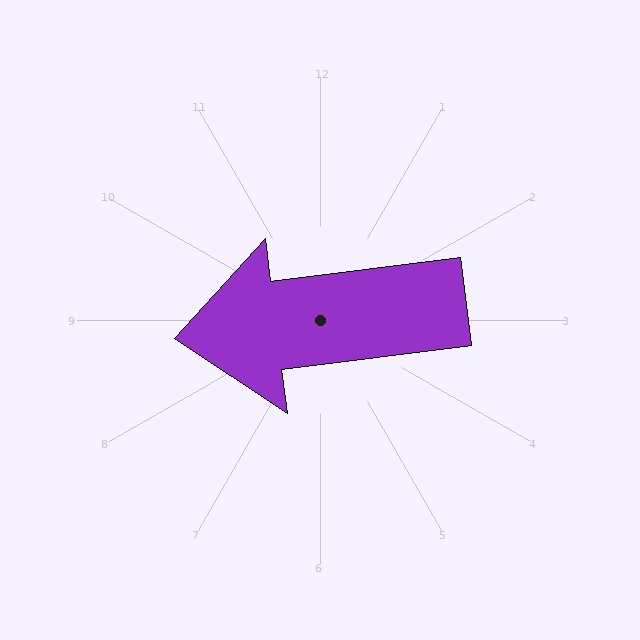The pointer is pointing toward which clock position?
Roughly 9 o'clock.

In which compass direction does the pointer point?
West.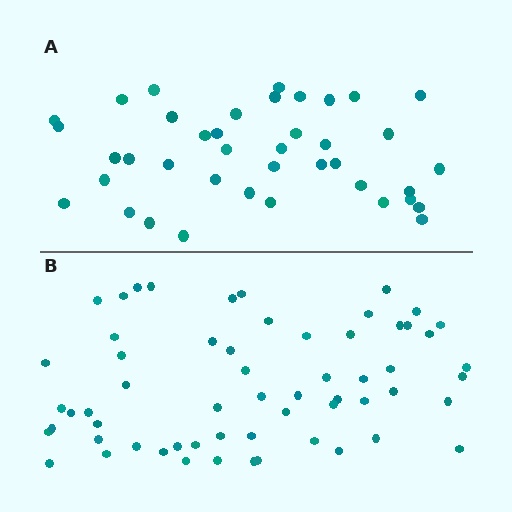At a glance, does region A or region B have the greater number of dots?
Region B (the bottom region) has more dots.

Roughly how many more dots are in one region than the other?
Region B has approximately 20 more dots than region A.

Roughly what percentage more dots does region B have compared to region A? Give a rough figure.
About 50% more.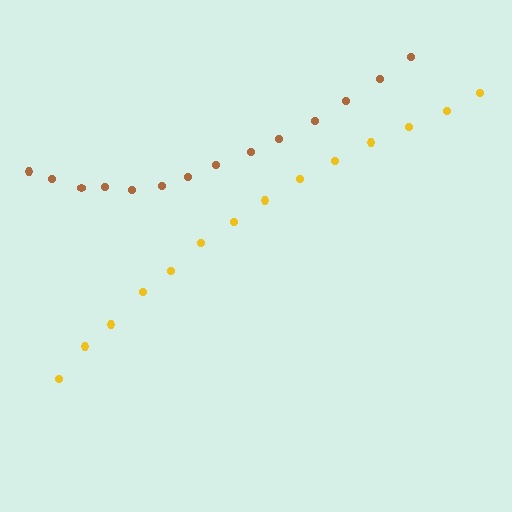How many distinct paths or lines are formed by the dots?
There are 2 distinct paths.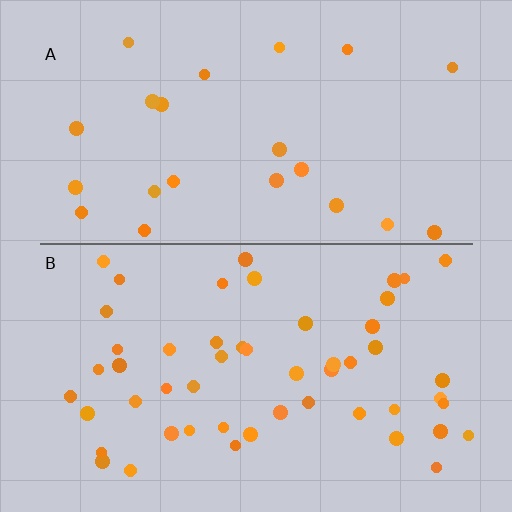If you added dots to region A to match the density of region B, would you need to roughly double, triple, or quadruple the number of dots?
Approximately double.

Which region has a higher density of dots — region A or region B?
B (the bottom).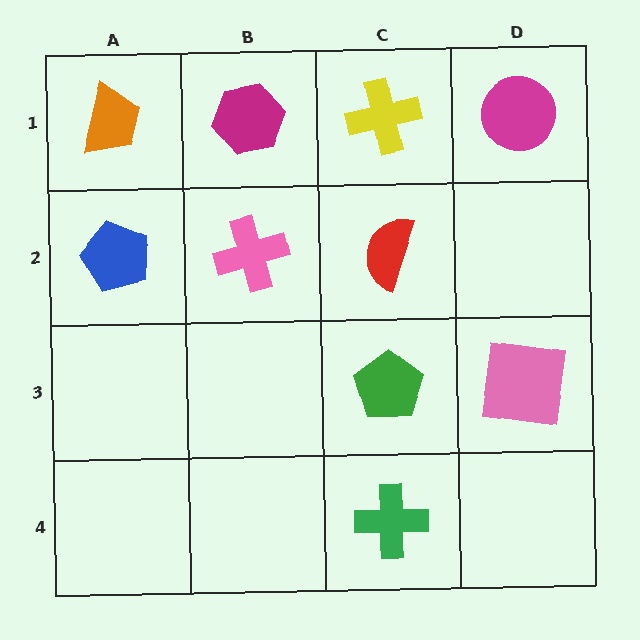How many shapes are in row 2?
3 shapes.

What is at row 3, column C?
A green pentagon.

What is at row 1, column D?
A magenta circle.